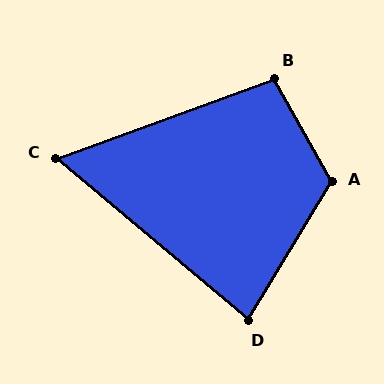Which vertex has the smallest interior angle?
C, at approximately 60 degrees.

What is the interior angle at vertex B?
Approximately 99 degrees (obtuse).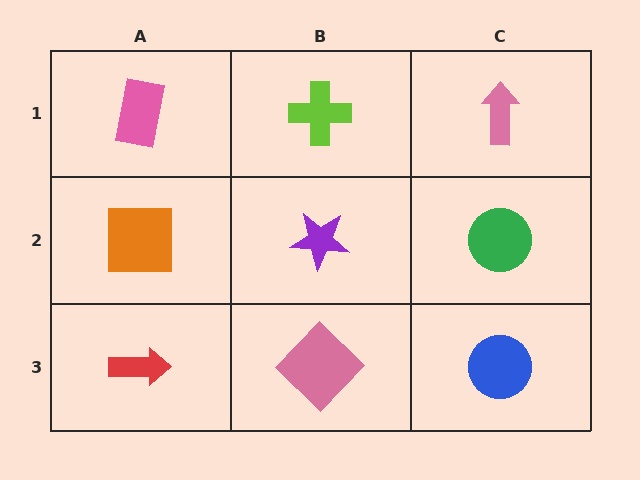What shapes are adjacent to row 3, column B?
A purple star (row 2, column B), a red arrow (row 3, column A), a blue circle (row 3, column C).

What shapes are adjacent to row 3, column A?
An orange square (row 2, column A), a pink diamond (row 3, column B).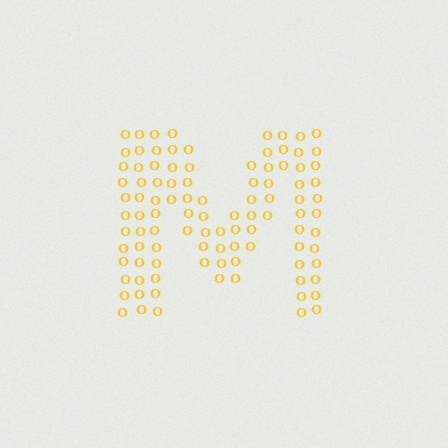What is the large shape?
The large shape is the letter M.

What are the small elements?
The small elements are letter O's.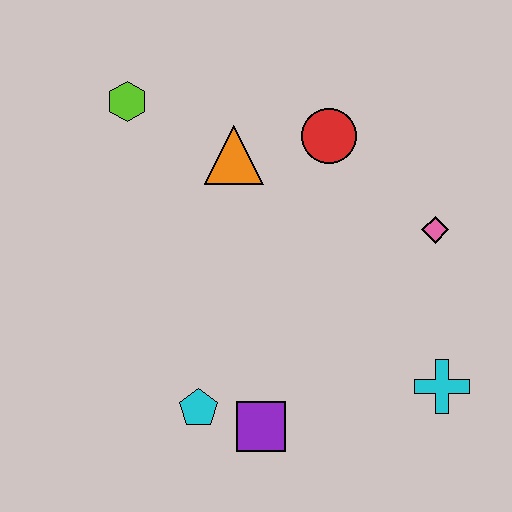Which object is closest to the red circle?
The orange triangle is closest to the red circle.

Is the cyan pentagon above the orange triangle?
No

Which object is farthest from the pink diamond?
The lime hexagon is farthest from the pink diamond.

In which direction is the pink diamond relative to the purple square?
The pink diamond is above the purple square.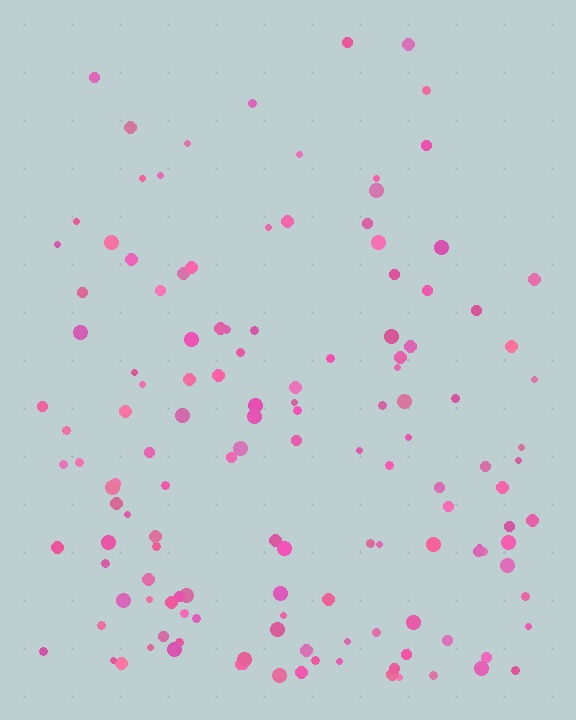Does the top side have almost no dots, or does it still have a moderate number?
Still a moderate number, just noticeably fewer than the bottom.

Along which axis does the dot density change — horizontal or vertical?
Vertical.